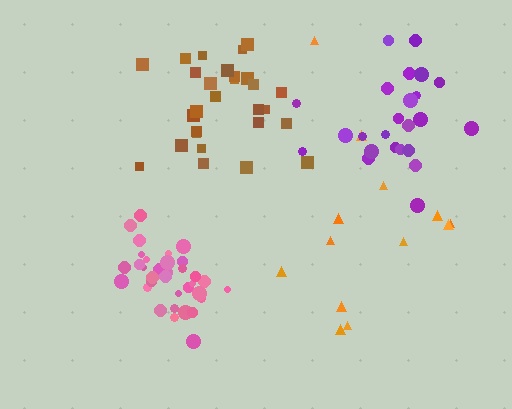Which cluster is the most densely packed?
Pink.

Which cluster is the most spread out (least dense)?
Orange.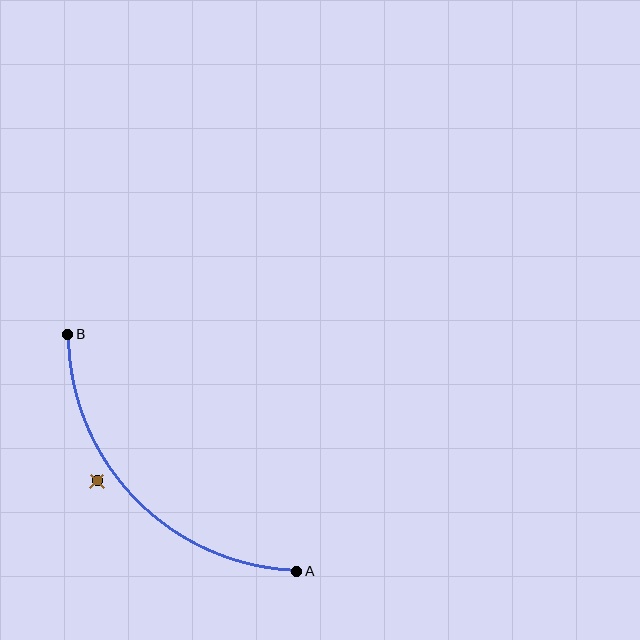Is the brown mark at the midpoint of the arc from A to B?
No — the brown mark does not lie on the arc at all. It sits slightly outside the curve.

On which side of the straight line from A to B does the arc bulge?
The arc bulges below and to the left of the straight line connecting A and B.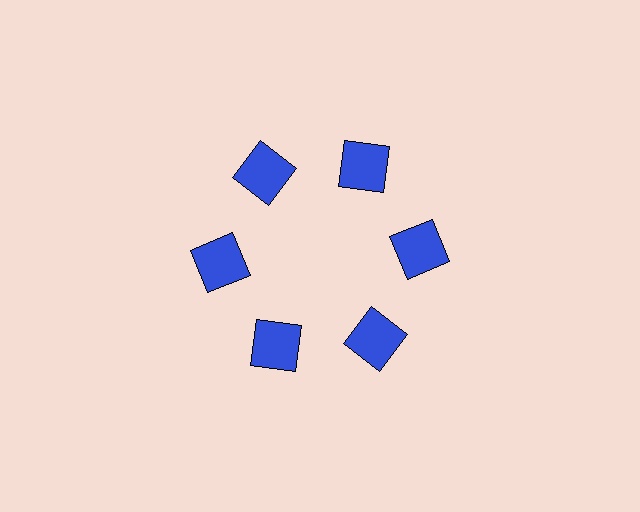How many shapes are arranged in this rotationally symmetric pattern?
There are 6 shapes, arranged in 6 groups of 1.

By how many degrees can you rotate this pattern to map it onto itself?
The pattern maps onto itself every 60 degrees of rotation.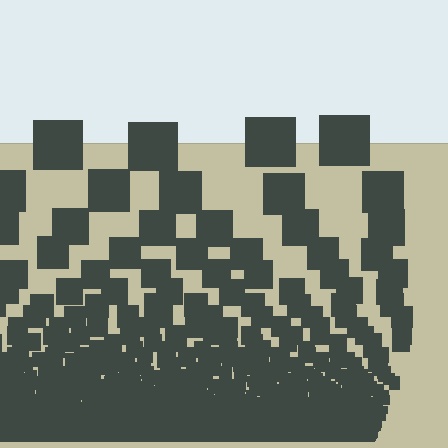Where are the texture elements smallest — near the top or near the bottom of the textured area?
Near the bottom.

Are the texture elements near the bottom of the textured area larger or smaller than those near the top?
Smaller. The gradient is inverted — elements near the bottom are smaller and denser.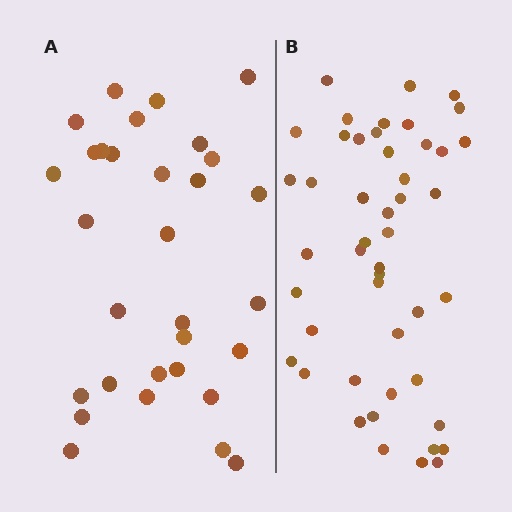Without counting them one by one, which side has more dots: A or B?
Region B (the right region) has more dots.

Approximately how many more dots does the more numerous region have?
Region B has approximately 15 more dots than region A.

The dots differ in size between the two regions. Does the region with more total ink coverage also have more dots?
No. Region A has more total ink coverage because its dots are larger, but region B actually contains more individual dots. Total area can be misleading — the number of items is what matters here.